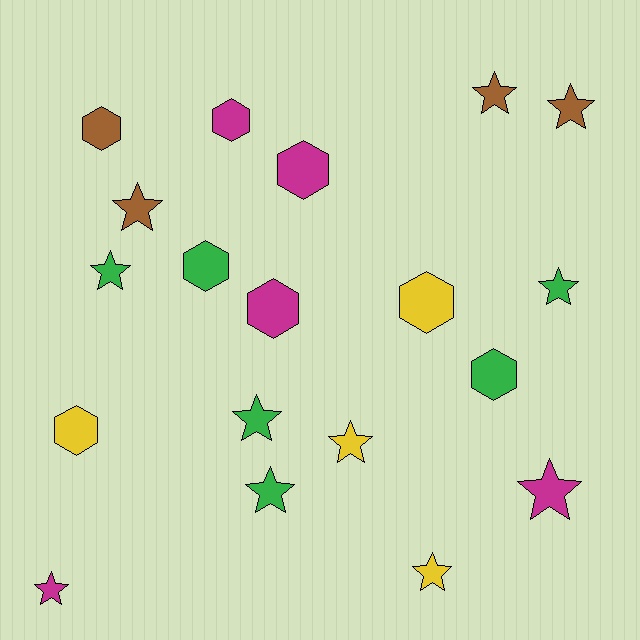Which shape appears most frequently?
Star, with 11 objects.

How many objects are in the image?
There are 19 objects.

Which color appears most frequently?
Green, with 6 objects.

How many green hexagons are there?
There are 2 green hexagons.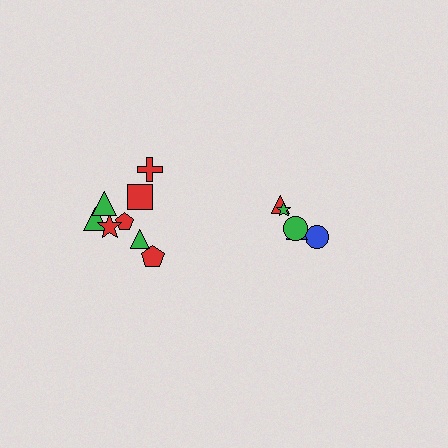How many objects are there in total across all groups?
There are 13 objects.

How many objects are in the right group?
There are 5 objects.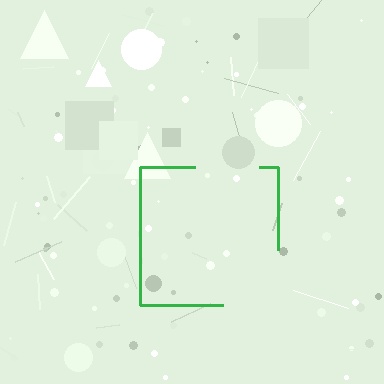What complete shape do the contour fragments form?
The contour fragments form a square.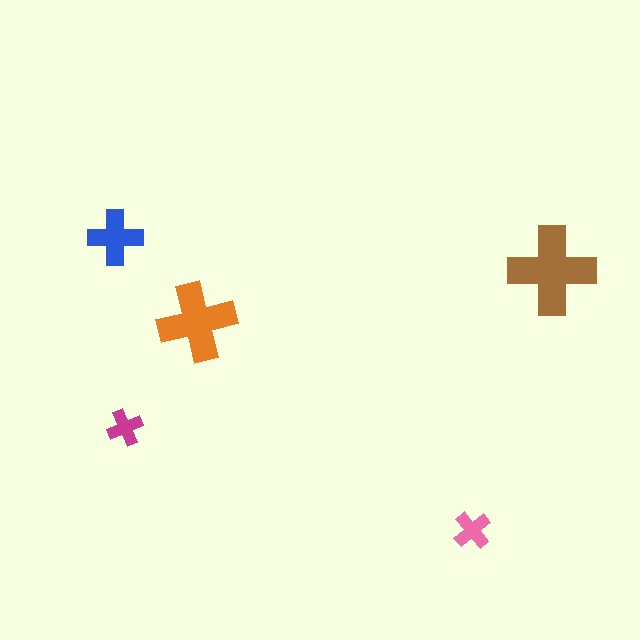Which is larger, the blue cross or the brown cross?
The brown one.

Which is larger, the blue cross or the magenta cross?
The blue one.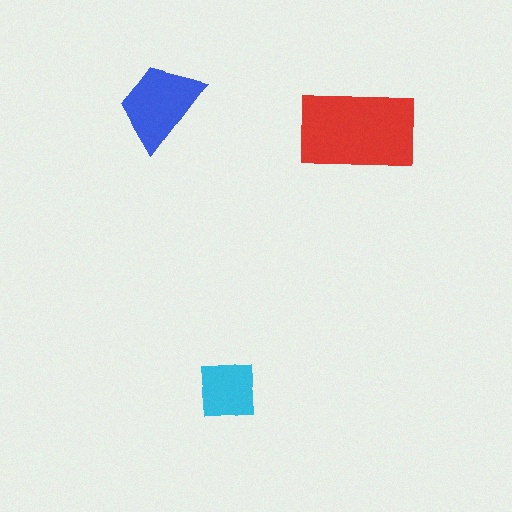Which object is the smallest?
The cyan square.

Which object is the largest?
The red rectangle.